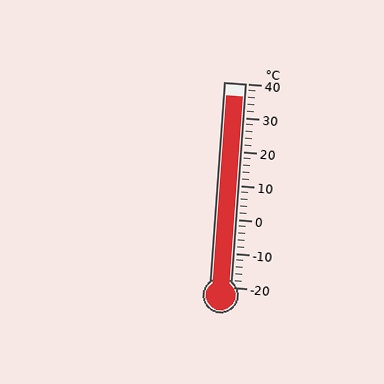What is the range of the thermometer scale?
The thermometer scale ranges from -20°C to 40°C.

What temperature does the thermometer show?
The thermometer shows approximately 36°C.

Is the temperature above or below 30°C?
The temperature is above 30°C.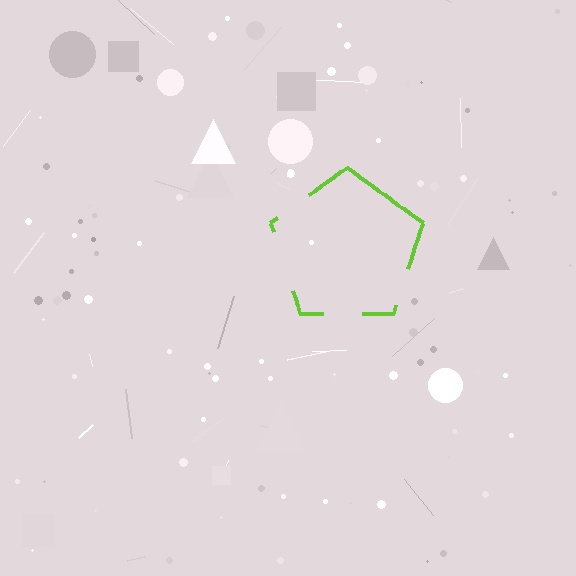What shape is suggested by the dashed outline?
The dashed outline suggests a pentagon.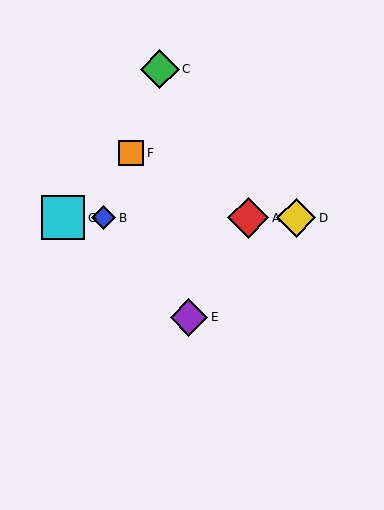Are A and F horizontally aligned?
No, A is at y≈218 and F is at y≈153.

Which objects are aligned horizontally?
Objects A, B, D, G are aligned horizontally.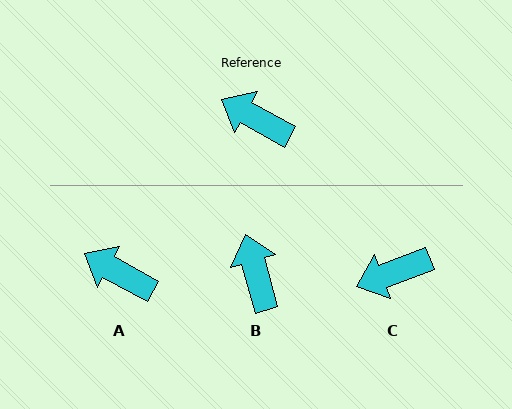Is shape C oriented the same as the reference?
No, it is off by about 49 degrees.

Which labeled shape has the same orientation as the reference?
A.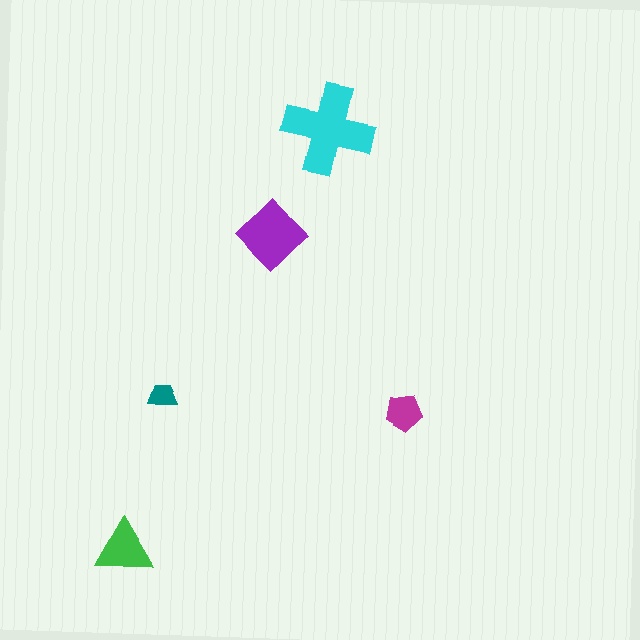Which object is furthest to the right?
The magenta pentagon is rightmost.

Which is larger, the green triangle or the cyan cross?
The cyan cross.